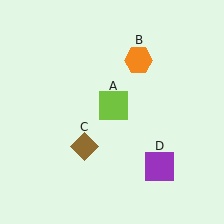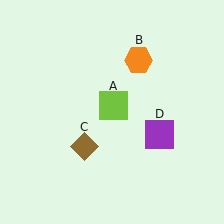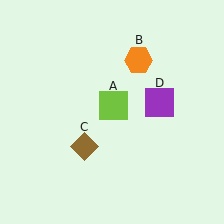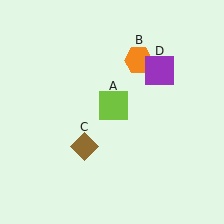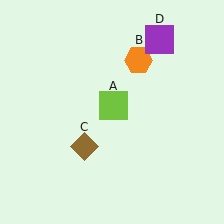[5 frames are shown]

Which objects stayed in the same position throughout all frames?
Lime square (object A) and orange hexagon (object B) and brown diamond (object C) remained stationary.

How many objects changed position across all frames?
1 object changed position: purple square (object D).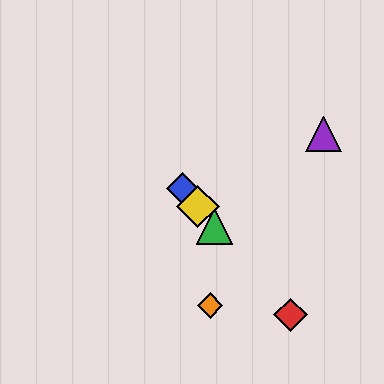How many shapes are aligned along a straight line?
4 shapes (the red diamond, the blue diamond, the green triangle, the yellow diamond) are aligned along a straight line.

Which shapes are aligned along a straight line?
The red diamond, the blue diamond, the green triangle, the yellow diamond are aligned along a straight line.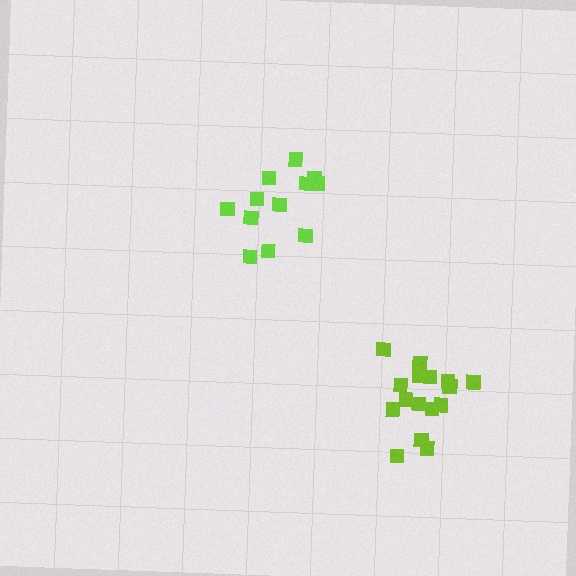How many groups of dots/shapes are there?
There are 2 groups.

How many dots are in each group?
Group 1: 16 dots, Group 2: 12 dots (28 total).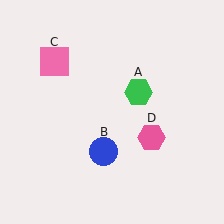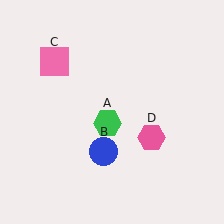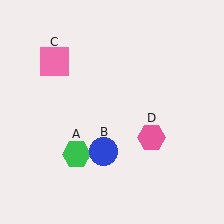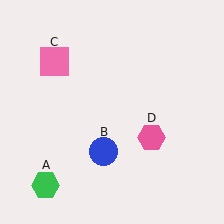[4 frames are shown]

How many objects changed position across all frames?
1 object changed position: green hexagon (object A).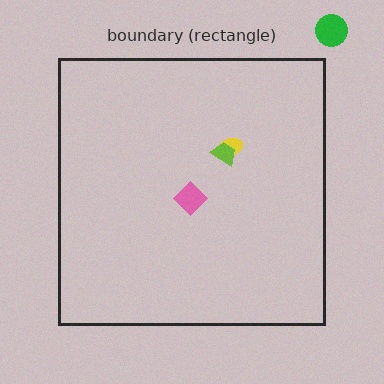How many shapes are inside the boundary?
3 inside, 1 outside.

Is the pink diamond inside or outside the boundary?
Inside.